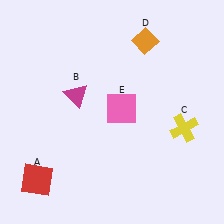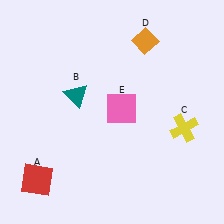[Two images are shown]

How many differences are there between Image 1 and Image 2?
There is 1 difference between the two images.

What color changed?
The triangle (B) changed from magenta in Image 1 to teal in Image 2.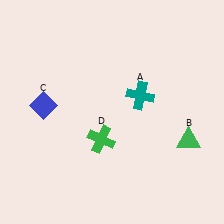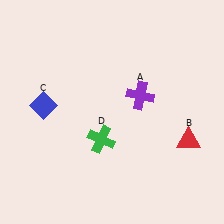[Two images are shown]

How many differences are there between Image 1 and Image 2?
There are 2 differences between the two images.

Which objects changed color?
A changed from teal to purple. B changed from green to red.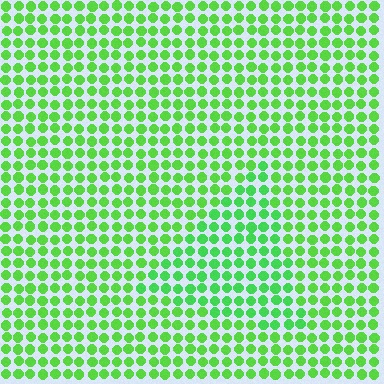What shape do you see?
I see a triangle.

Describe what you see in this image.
The image is filled with small lime elements in a uniform arrangement. A triangle-shaped region is visible where the elements are tinted to a slightly different hue, forming a subtle color boundary.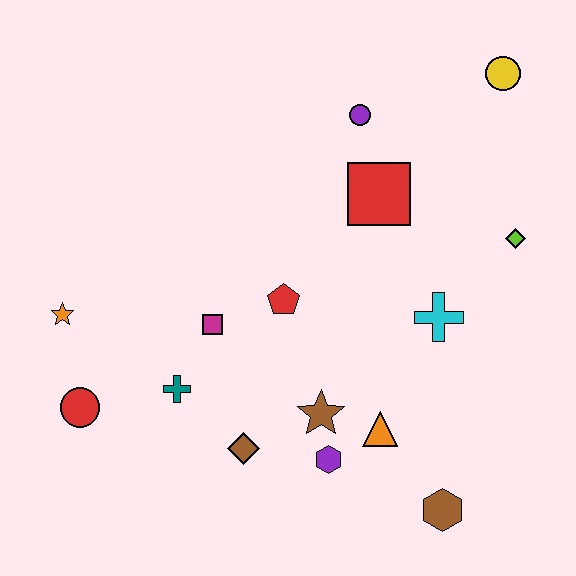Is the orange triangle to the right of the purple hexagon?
Yes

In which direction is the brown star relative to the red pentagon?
The brown star is below the red pentagon.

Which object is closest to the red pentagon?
The magenta square is closest to the red pentagon.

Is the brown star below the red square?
Yes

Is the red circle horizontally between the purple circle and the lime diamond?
No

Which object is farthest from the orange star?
The yellow circle is farthest from the orange star.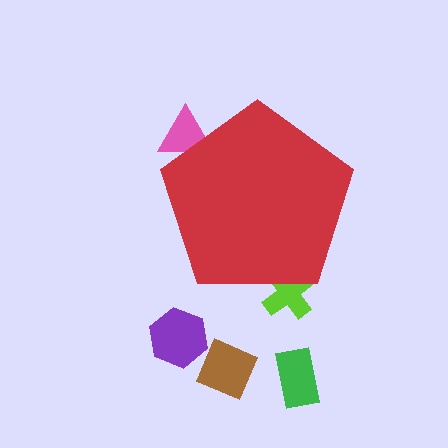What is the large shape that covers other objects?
A red pentagon.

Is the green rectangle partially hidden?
No, the green rectangle is fully visible.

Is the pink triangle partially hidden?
Yes, the pink triangle is partially hidden behind the red pentagon.